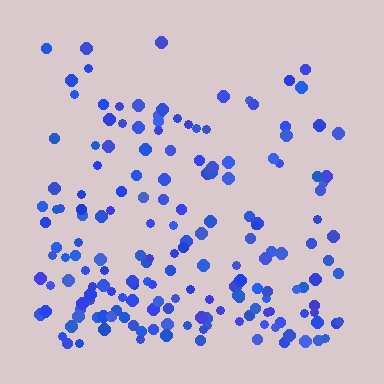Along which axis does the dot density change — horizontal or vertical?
Vertical.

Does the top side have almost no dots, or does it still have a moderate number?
Still a moderate number, just noticeably fewer than the bottom.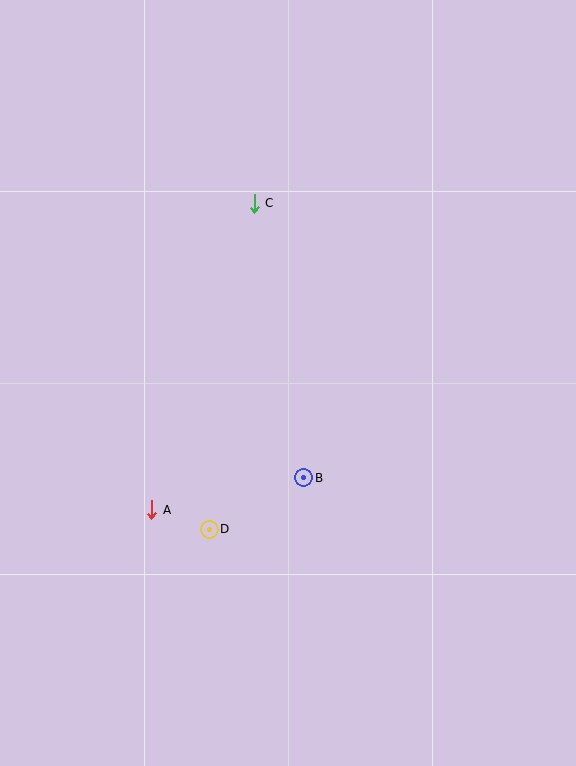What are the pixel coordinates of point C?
Point C is at (254, 203).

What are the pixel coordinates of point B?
Point B is at (304, 478).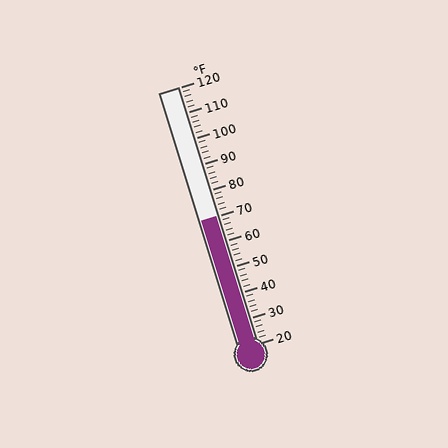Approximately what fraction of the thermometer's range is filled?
The thermometer is filled to approximately 50% of its range.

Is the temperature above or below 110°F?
The temperature is below 110°F.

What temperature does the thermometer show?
The thermometer shows approximately 70°F.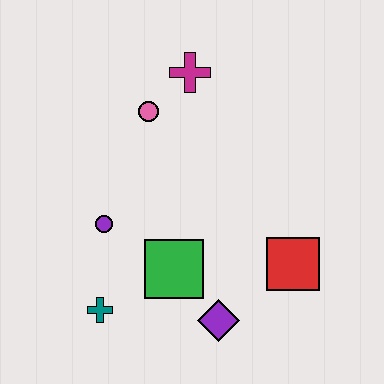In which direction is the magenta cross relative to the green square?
The magenta cross is above the green square.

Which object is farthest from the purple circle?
The red square is farthest from the purple circle.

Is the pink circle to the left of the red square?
Yes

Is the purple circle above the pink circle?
No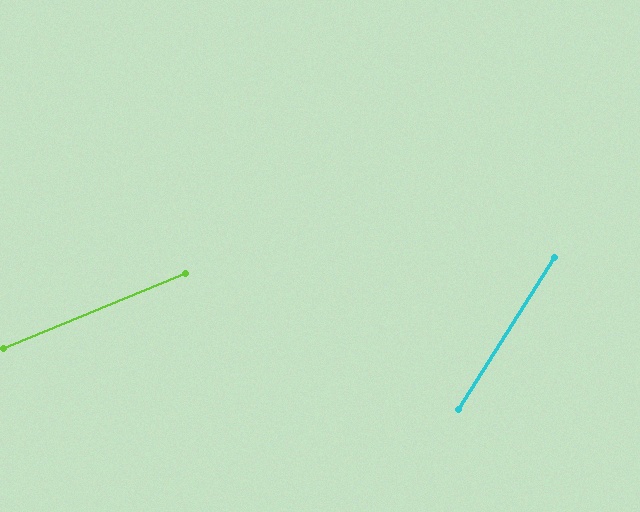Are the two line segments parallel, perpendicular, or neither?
Neither parallel nor perpendicular — they differ by about 35°.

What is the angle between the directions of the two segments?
Approximately 35 degrees.